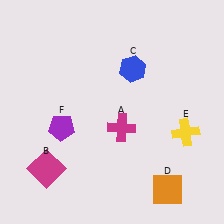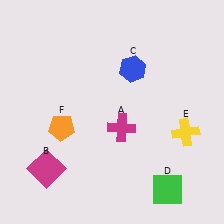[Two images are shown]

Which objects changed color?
D changed from orange to green. F changed from purple to orange.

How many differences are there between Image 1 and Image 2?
There are 2 differences between the two images.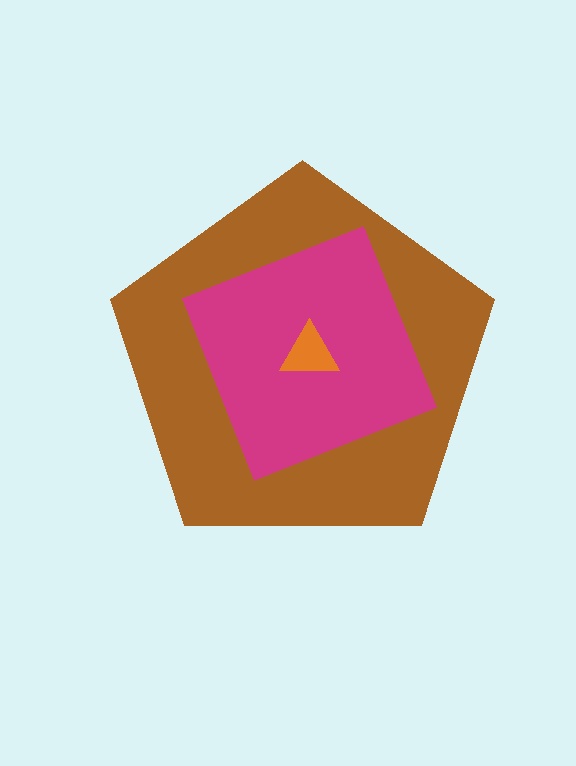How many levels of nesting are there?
3.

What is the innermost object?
The orange triangle.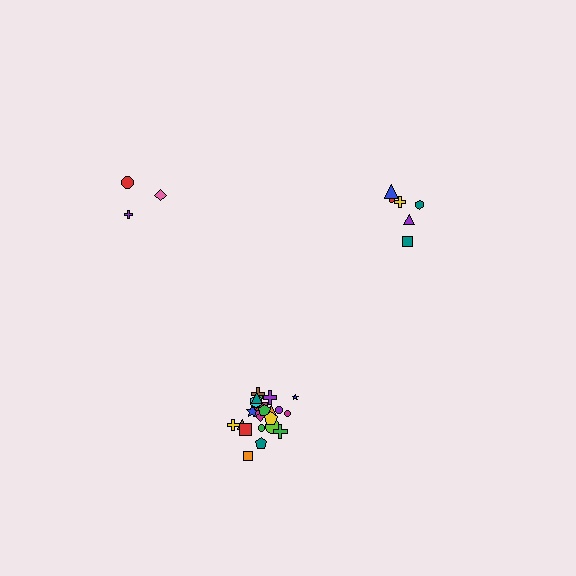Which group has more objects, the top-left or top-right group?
The top-right group.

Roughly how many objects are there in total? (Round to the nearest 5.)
Roughly 35 objects in total.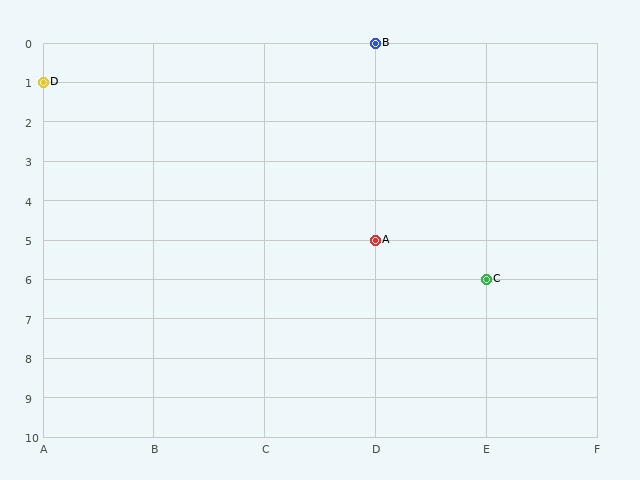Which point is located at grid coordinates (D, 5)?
Point A is at (D, 5).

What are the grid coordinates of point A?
Point A is at grid coordinates (D, 5).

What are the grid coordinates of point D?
Point D is at grid coordinates (A, 1).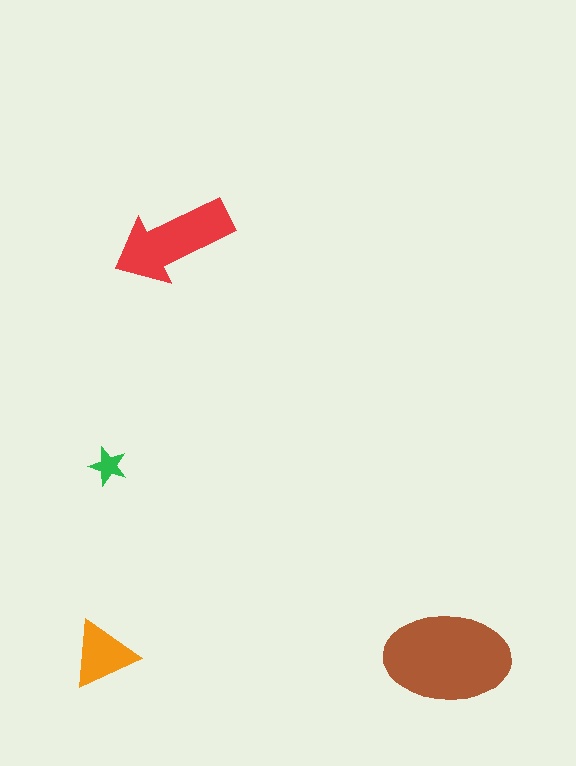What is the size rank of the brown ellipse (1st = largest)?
1st.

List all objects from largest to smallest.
The brown ellipse, the red arrow, the orange triangle, the green star.